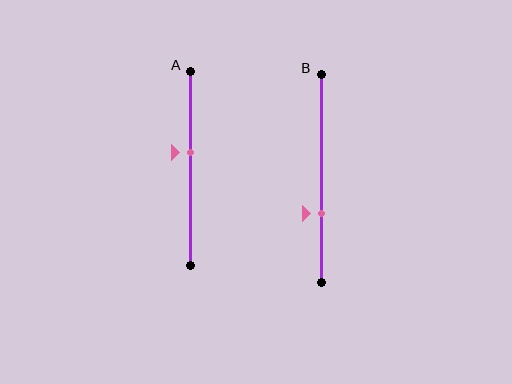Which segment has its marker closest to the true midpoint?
Segment A has its marker closest to the true midpoint.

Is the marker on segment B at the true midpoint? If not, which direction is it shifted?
No, the marker on segment B is shifted downward by about 17% of the segment length.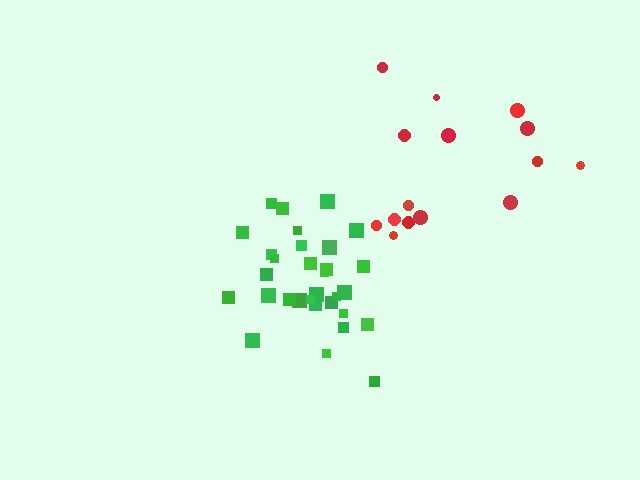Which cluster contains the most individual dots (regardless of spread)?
Green (31).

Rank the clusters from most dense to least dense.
green, red.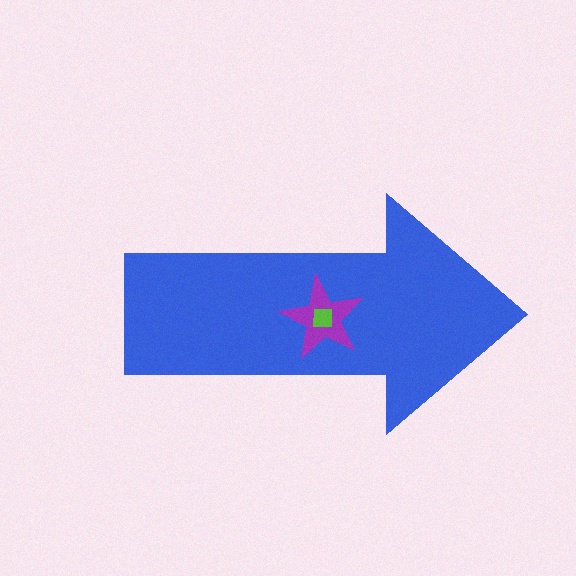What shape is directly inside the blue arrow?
The purple star.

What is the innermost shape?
The lime square.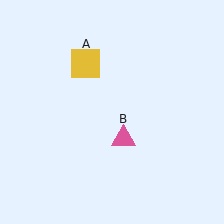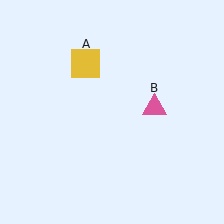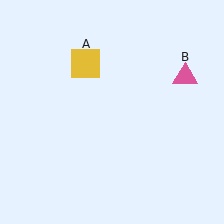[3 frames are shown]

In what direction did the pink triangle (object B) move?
The pink triangle (object B) moved up and to the right.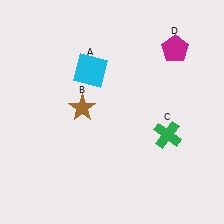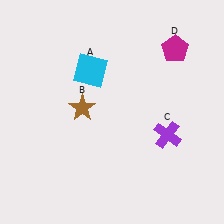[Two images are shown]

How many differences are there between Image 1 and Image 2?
There is 1 difference between the two images.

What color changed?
The cross (C) changed from green in Image 1 to purple in Image 2.